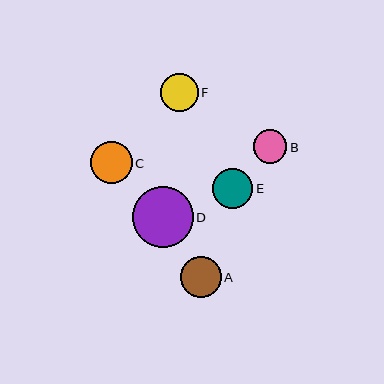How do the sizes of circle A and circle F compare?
Circle A and circle F are approximately the same size.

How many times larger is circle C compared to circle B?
Circle C is approximately 1.2 times the size of circle B.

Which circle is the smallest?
Circle B is the smallest with a size of approximately 34 pixels.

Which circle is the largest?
Circle D is the largest with a size of approximately 61 pixels.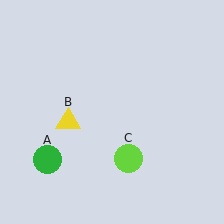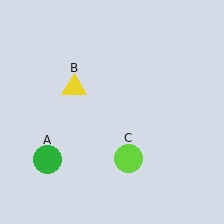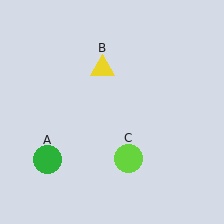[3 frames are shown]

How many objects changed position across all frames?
1 object changed position: yellow triangle (object B).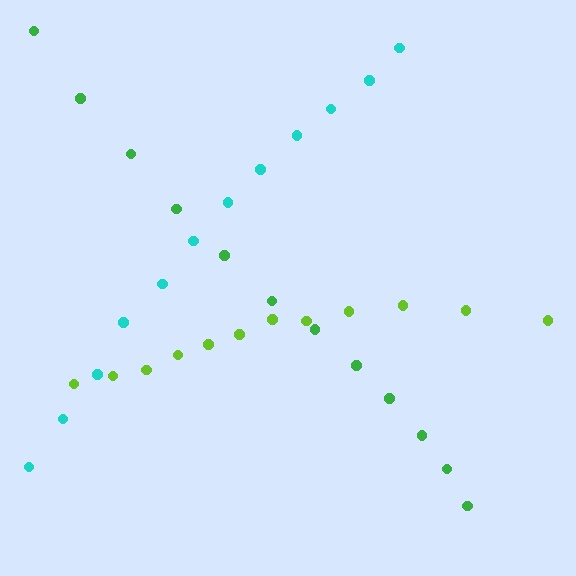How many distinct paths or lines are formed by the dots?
There are 3 distinct paths.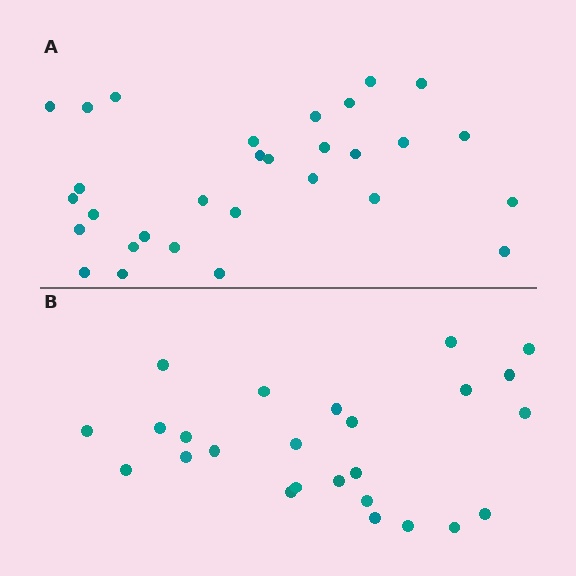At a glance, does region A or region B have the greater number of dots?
Region A (the top region) has more dots.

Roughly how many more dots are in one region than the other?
Region A has about 5 more dots than region B.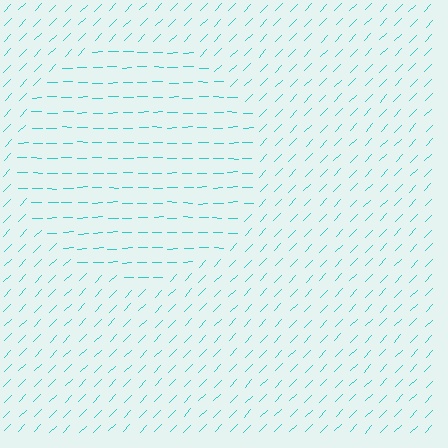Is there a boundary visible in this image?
Yes, there is a texture boundary formed by a change in line orientation.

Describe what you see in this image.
The image is filled with small cyan line segments. A circle region in the image has lines oriented differently from the surrounding lines, creating a visible texture boundary.